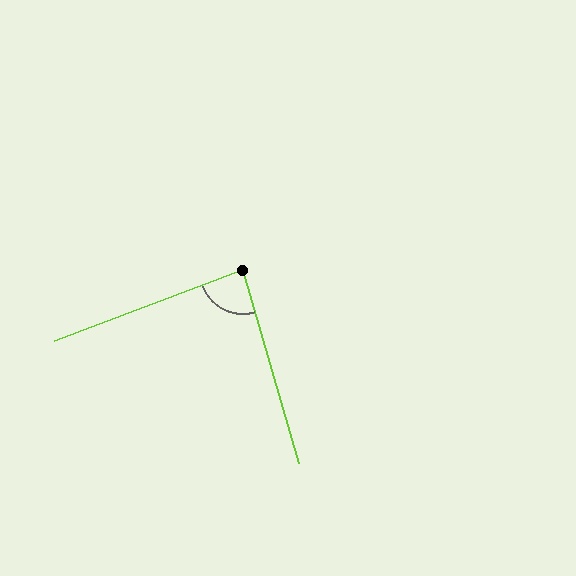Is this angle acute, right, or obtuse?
It is approximately a right angle.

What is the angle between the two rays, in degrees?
Approximately 86 degrees.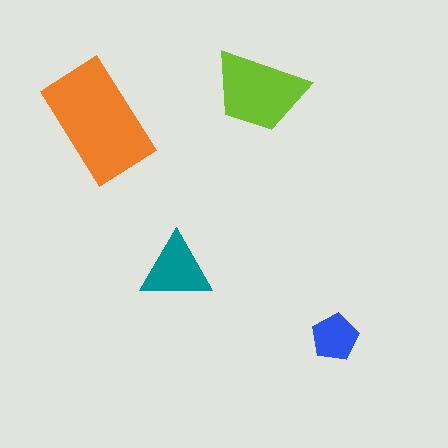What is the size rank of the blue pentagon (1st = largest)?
4th.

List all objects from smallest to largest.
The blue pentagon, the teal triangle, the lime trapezoid, the orange rectangle.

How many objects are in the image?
There are 4 objects in the image.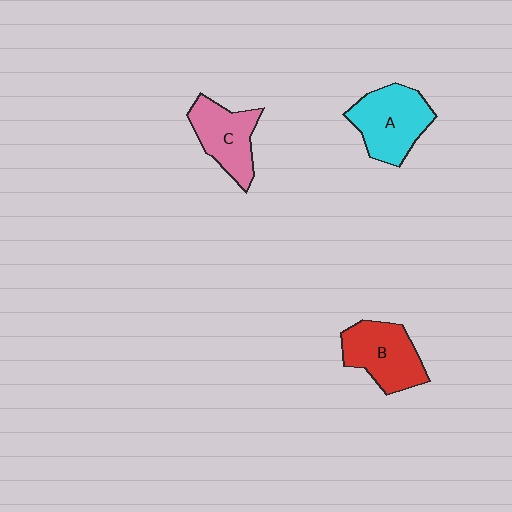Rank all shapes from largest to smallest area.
From largest to smallest: A (cyan), B (red), C (pink).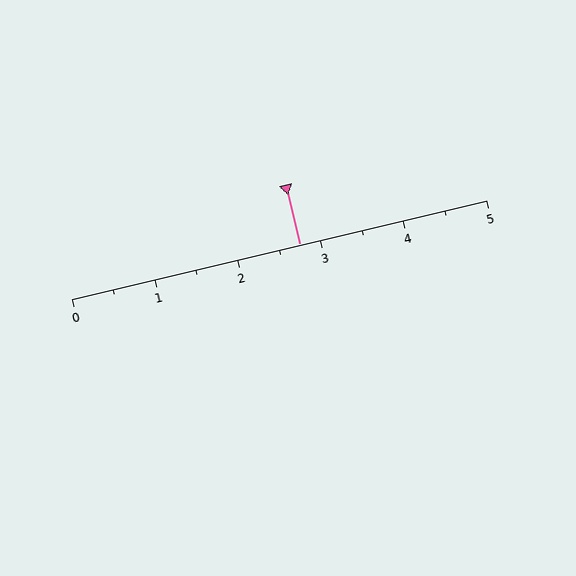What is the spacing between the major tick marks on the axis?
The major ticks are spaced 1 apart.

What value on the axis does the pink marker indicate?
The marker indicates approximately 2.8.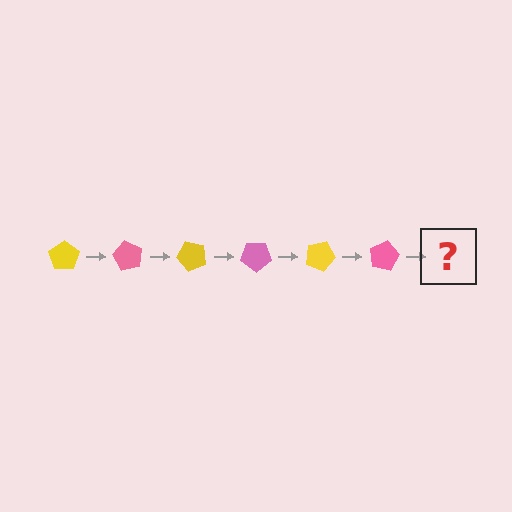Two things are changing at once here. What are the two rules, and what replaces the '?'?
The two rules are that it rotates 60 degrees each step and the color cycles through yellow and pink. The '?' should be a yellow pentagon, rotated 360 degrees from the start.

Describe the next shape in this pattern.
It should be a yellow pentagon, rotated 360 degrees from the start.